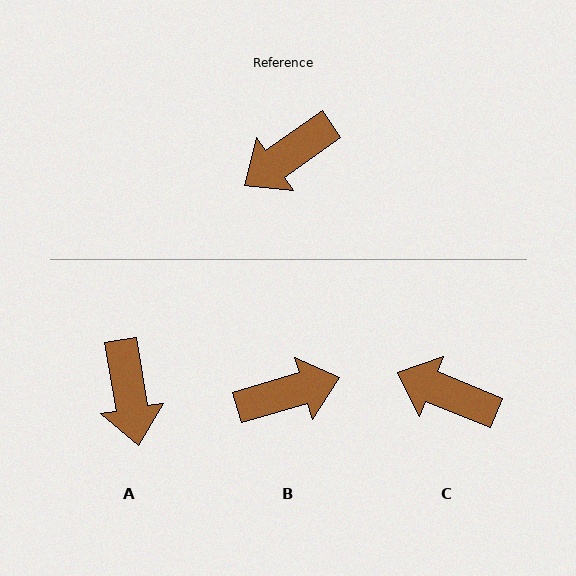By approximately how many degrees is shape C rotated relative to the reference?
Approximately 57 degrees clockwise.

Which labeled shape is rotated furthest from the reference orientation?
B, about 161 degrees away.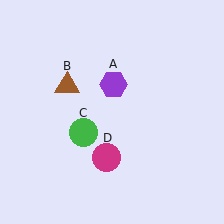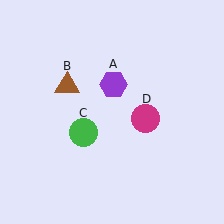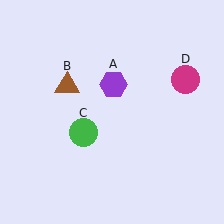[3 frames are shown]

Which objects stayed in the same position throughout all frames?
Purple hexagon (object A) and brown triangle (object B) and green circle (object C) remained stationary.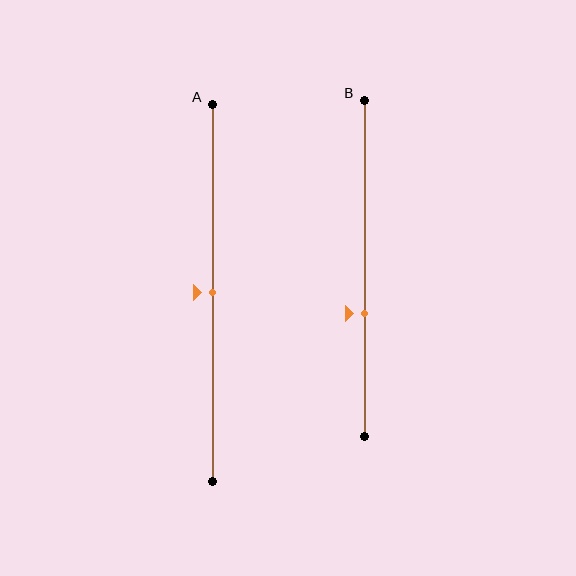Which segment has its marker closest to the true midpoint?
Segment A has its marker closest to the true midpoint.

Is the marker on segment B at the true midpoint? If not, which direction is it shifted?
No, the marker on segment B is shifted downward by about 14% of the segment length.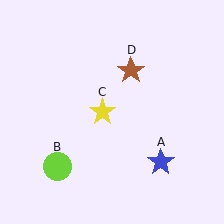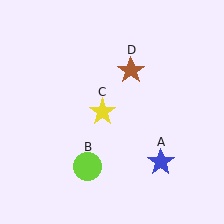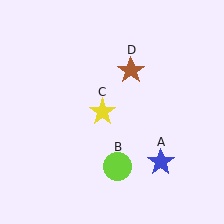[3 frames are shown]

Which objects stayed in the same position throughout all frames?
Blue star (object A) and yellow star (object C) and brown star (object D) remained stationary.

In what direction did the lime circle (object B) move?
The lime circle (object B) moved right.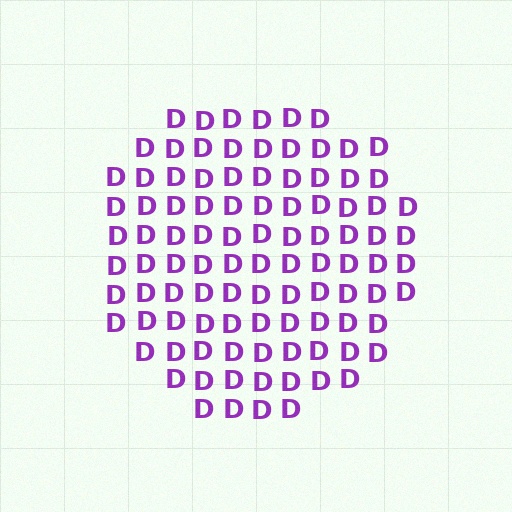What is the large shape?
The large shape is a circle.